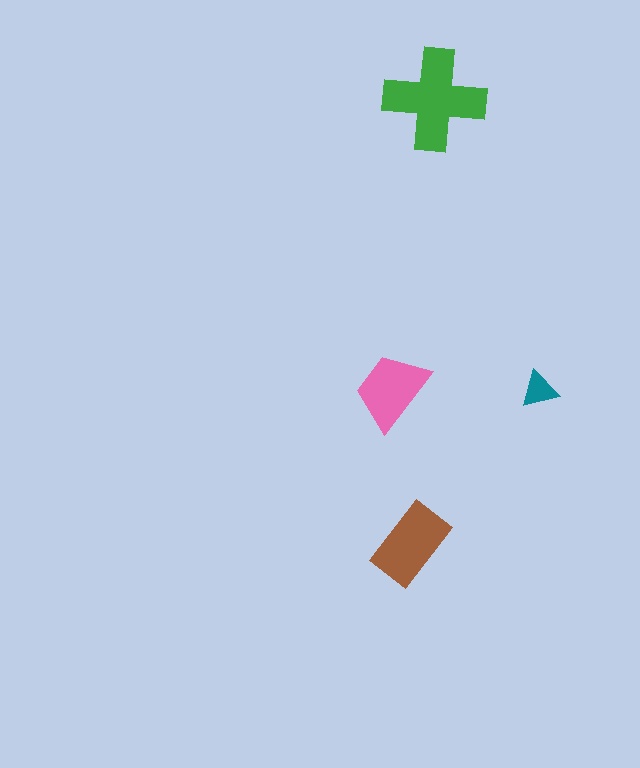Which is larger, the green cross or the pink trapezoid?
The green cross.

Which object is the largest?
The green cross.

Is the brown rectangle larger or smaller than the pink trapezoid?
Larger.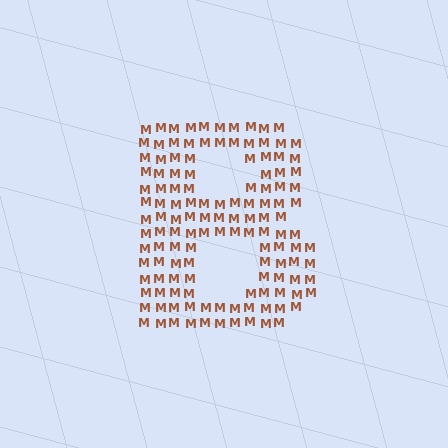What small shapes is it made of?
It is made of small letter M's.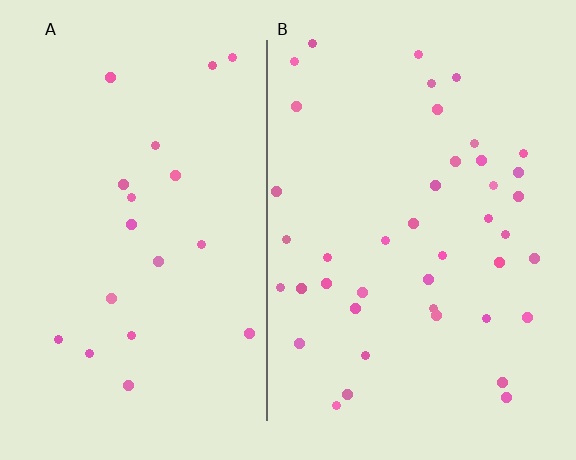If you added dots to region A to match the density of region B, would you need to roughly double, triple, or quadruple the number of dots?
Approximately double.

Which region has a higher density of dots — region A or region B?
B (the right).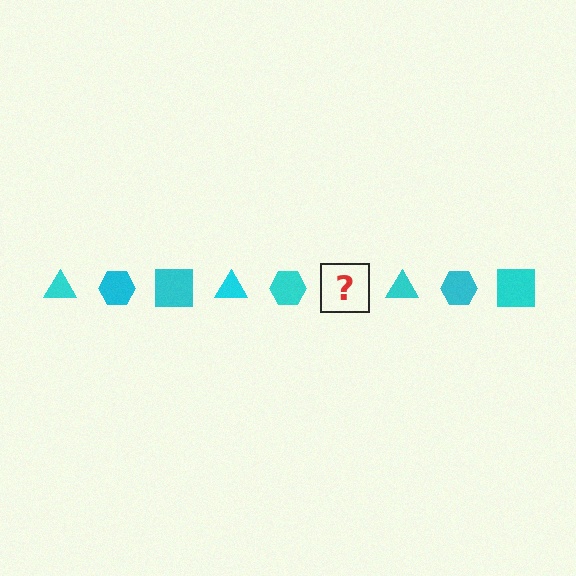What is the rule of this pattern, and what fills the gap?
The rule is that the pattern cycles through triangle, hexagon, square shapes in cyan. The gap should be filled with a cyan square.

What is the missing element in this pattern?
The missing element is a cyan square.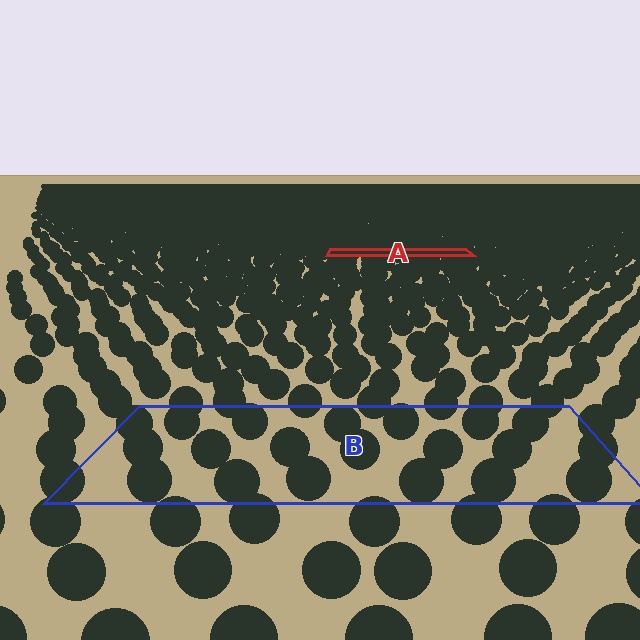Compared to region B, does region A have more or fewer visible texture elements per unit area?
Region A has more texture elements per unit area — they are packed more densely because it is farther away.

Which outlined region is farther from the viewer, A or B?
Region A is farther from the viewer — the texture elements inside it appear smaller and more densely packed.